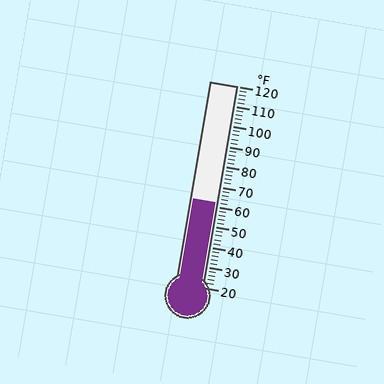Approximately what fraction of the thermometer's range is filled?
The thermometer is filled to approximately 40% of its range.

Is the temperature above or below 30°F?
The temperature is above 30°F.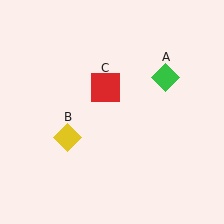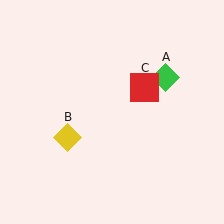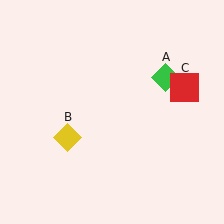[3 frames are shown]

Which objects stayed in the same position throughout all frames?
Green diamond (object A) and yellow diamond (object B) remained stationary.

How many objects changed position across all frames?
1 object changed position: red square (object C).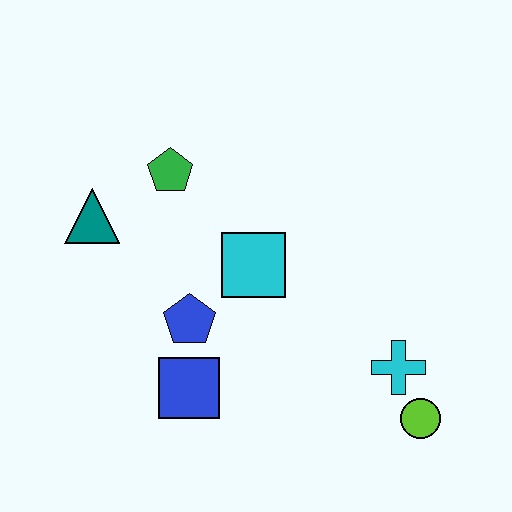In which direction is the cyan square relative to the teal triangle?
The cyan square is to the right of the teal triangle.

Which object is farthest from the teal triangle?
The lime circle is farthest from the teal triangle.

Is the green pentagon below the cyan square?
No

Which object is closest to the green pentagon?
The teal triangle is closest to the green pentagon.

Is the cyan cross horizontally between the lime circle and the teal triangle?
Yes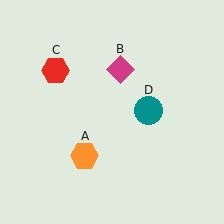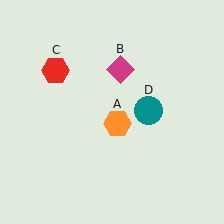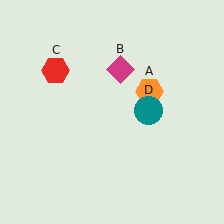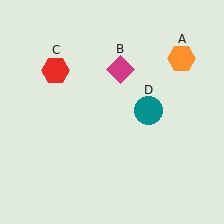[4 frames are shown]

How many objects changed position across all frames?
1 object changed position: orange hexagon (object A).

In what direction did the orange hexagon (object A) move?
The orange hexagon (object A) moved up and to the right.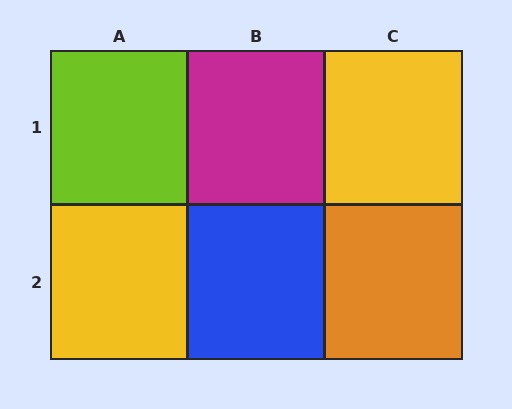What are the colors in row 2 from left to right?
Yellow, blue, orange.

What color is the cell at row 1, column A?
Lime.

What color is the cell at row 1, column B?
Magenta.